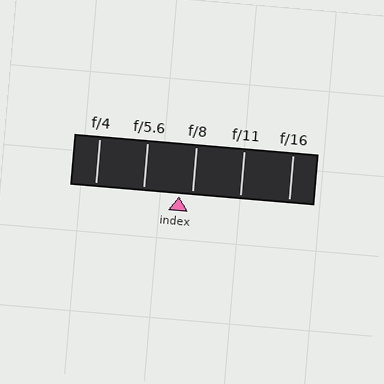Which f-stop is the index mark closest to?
The index mark is closest to f/8.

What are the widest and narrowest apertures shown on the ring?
The widest aperture shown is f/4 and the narrowest is f/16.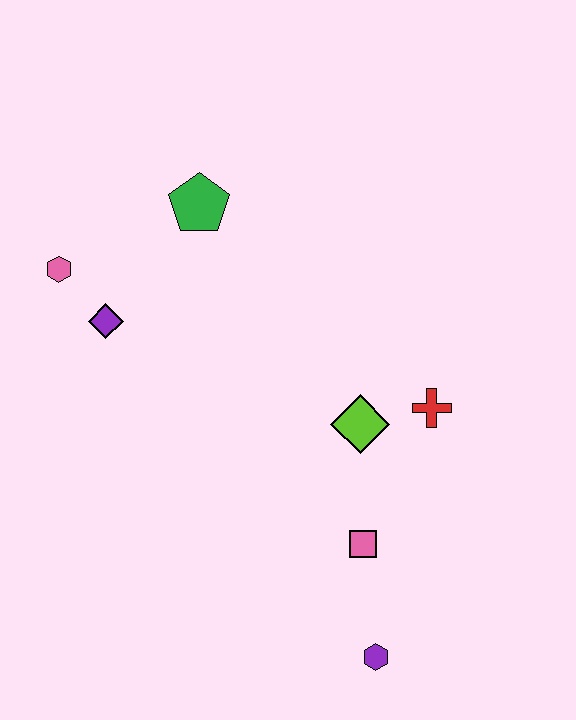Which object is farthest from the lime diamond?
The pink hexagon is farthest from the lime diamond.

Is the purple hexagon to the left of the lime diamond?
No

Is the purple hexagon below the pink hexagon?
Yes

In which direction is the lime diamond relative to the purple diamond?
The lime diamond is to the right of the purple diamond.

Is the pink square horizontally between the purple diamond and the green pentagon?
No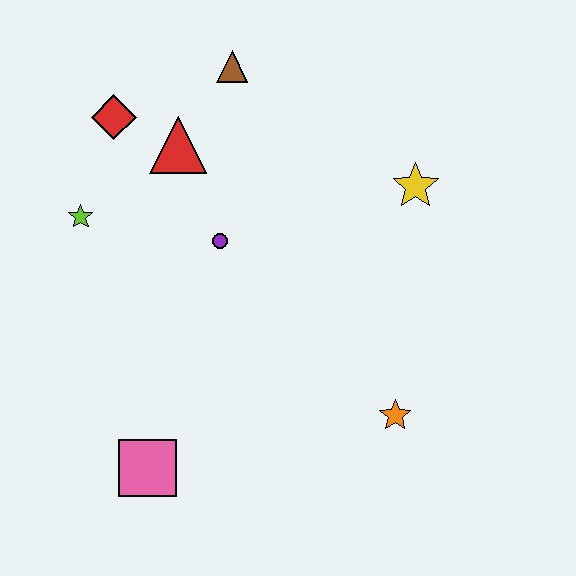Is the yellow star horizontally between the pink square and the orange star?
No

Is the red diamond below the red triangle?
No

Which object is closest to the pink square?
The purple circle is closest to the pink square.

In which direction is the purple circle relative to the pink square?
The purple circle is above the pink square.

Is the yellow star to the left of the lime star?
No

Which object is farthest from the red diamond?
The orange star is farthest from the red diamond.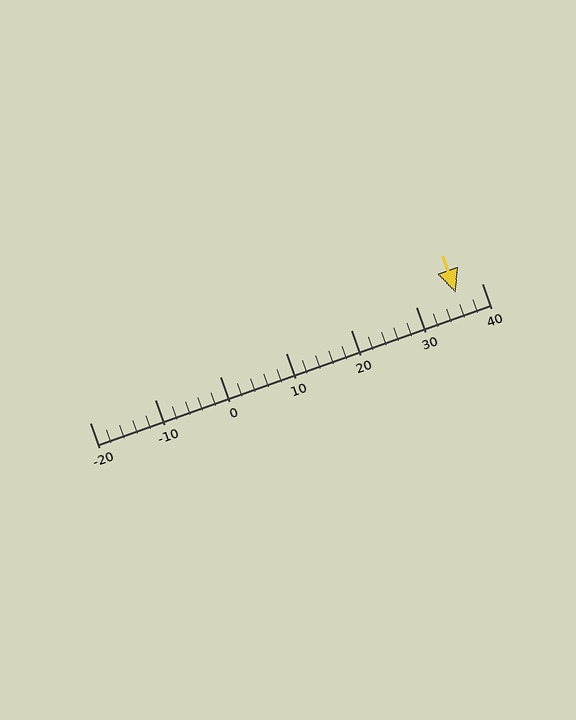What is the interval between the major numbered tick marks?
The major tick marks are spaced 10 units apart.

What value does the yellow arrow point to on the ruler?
The yellow arrow points to approximately 36.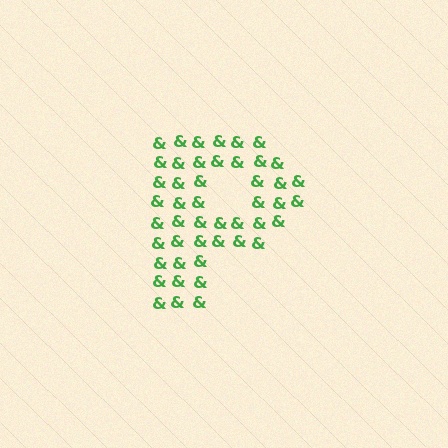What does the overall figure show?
The overall figure shows the letter P.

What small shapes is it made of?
It is made of small ampersands.